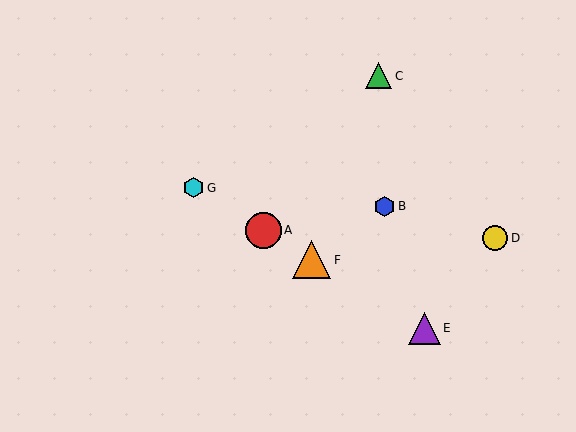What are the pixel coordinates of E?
Object E is at (424, 328).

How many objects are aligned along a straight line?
4 objects (A, E, F, G) are aligned along a straight line.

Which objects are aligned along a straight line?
Objects A, E, F, G are aligned along a straight line.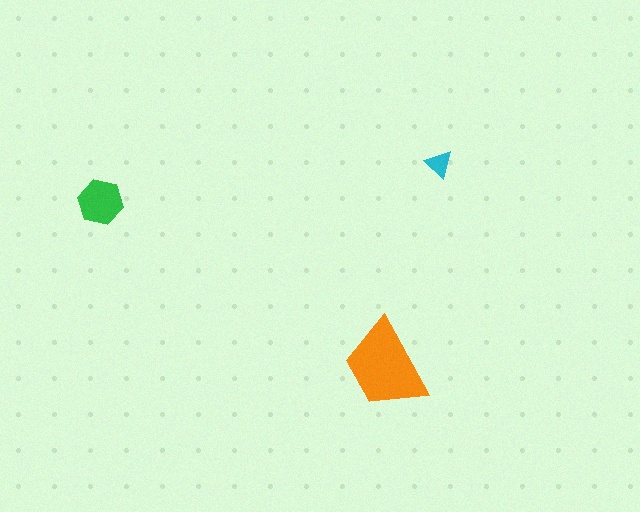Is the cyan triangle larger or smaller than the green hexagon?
Smaller.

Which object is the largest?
The orange trapezoid.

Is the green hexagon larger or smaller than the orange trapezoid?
Smaller.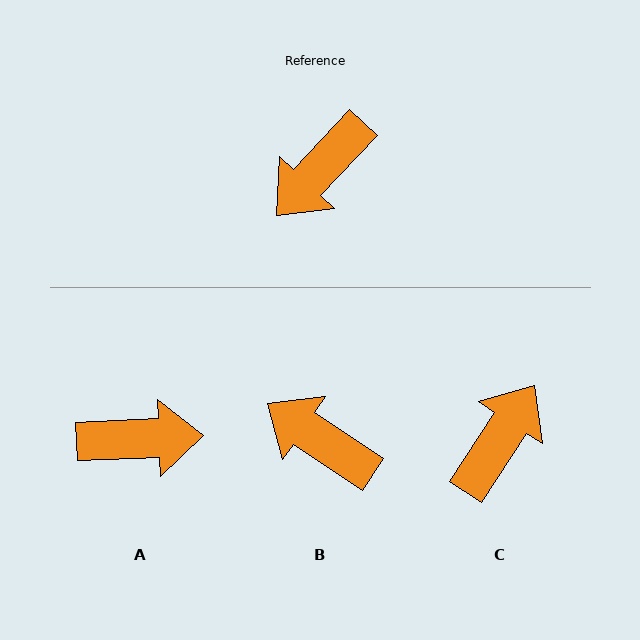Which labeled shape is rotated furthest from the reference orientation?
C, about 170 degrees away.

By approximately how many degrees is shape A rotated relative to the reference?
Approximately 136 degrees counter-clockwise.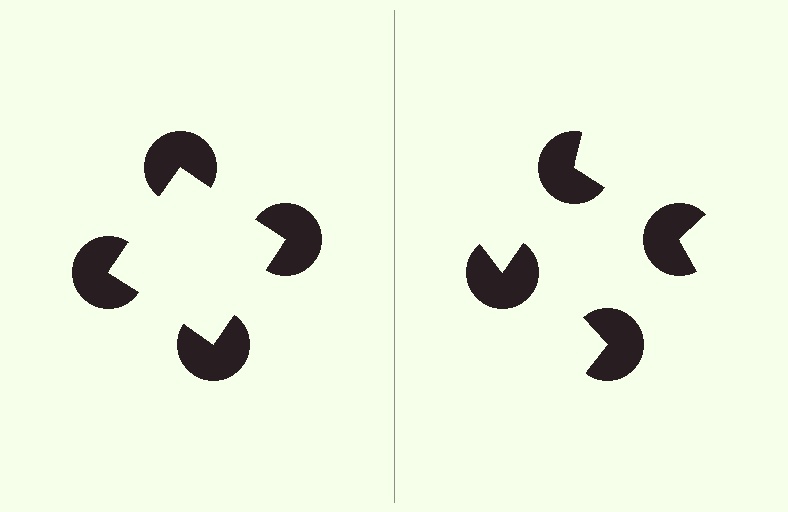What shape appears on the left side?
An illusory square.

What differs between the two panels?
The pac-man discs are positioned identically on both sides; only the wedge orientations differ. On the left they align to a square; on the right they are misaligned.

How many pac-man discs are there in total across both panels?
8 — 4 on each side.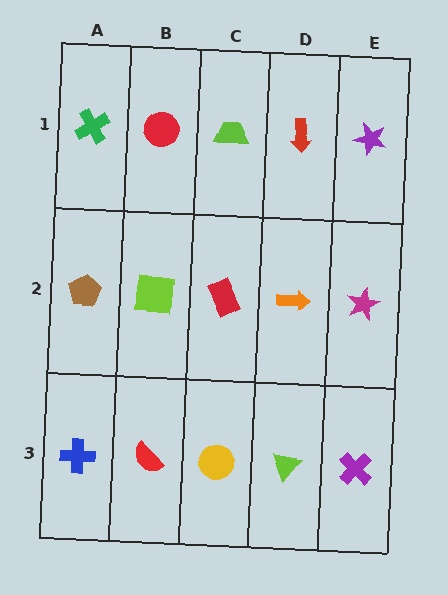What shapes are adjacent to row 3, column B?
A lime square (row 2, column B), a blue cross (row 3, column A), a yellow circle (row 3, column C).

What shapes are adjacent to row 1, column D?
An orange arrow (row 2, column D), a lime trapezoid (row 1, column C), a purple star (row 1, column E).